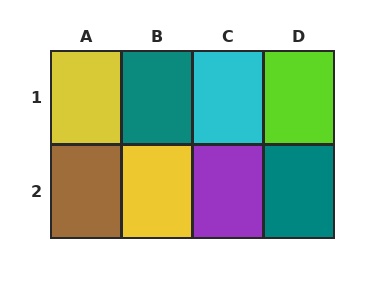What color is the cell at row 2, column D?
Teal.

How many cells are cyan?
1 cell is cyan.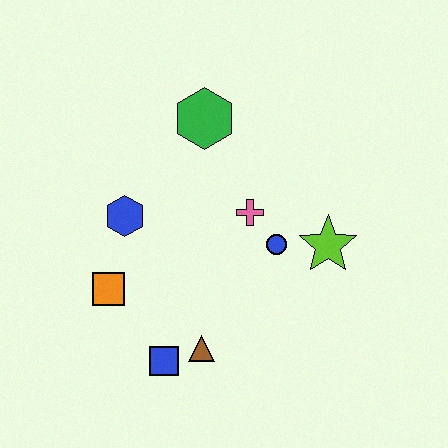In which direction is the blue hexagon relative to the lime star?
The blue hexagon is to the left of the lime star.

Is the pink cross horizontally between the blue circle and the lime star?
No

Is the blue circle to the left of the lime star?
Yes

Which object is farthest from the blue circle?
The orange square is farthest from the blue circle.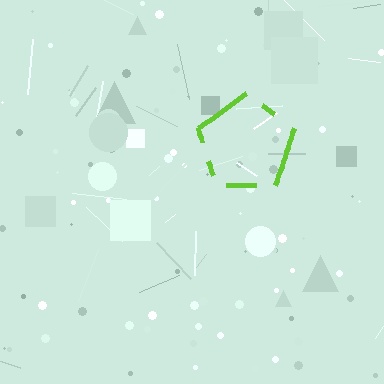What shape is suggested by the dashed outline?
The dashed outline suggests a pentagon.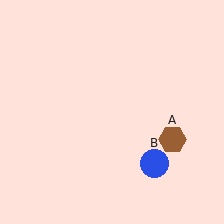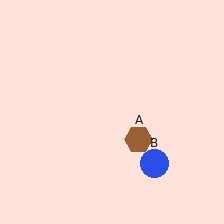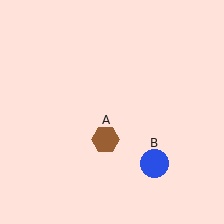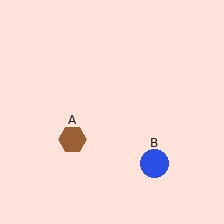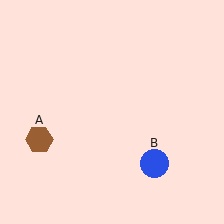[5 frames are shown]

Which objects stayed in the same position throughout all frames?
Blue circle (object B) remained stationary.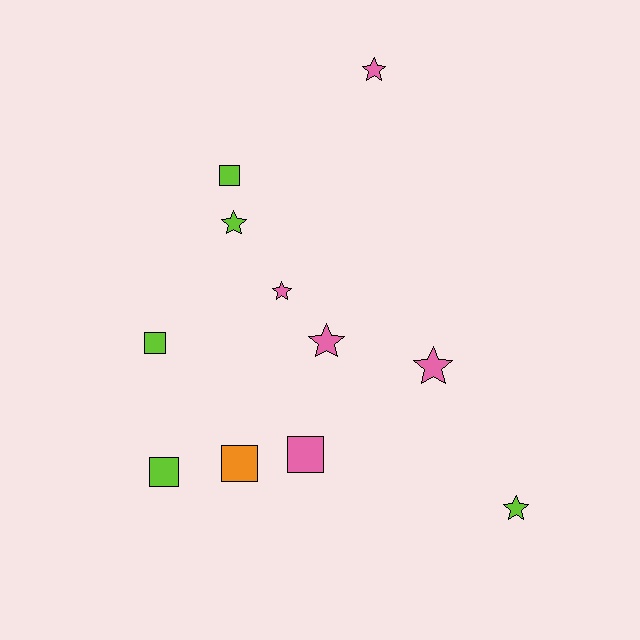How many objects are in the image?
There are 11 objects.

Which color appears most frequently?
Lime, with 5 objects.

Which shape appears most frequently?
Star, with 6 objects.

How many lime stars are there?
There are 2 lime stars.